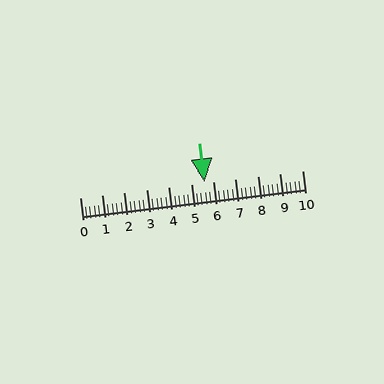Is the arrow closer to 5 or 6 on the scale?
The arrow is closer to 6.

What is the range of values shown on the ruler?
The ruler shows values from 0 to 10.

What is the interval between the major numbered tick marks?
The major tick marks are spaced 1 units apart.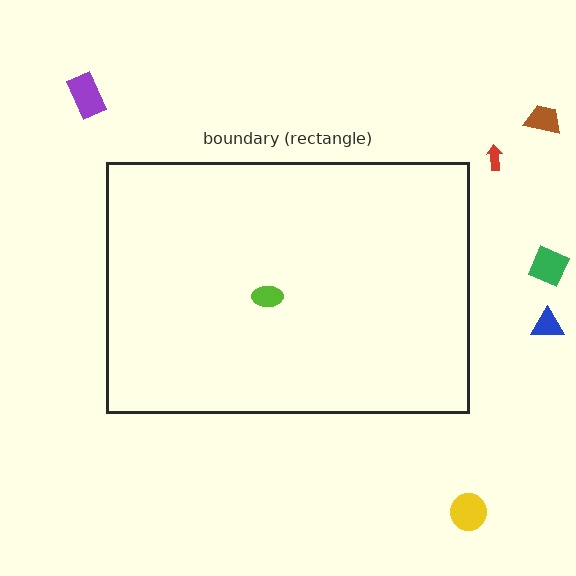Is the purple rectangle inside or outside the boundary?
Outside.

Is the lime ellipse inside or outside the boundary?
Inside.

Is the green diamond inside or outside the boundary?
Outside.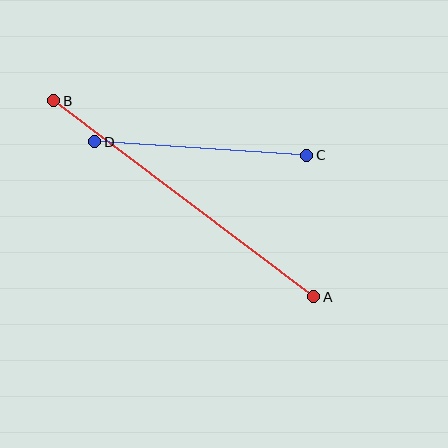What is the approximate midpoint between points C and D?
The midpoint is at approximately (201, 148) pixels.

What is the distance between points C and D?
The distance is approximately 212 pixels.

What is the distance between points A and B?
The distance is approximately 325 pixels.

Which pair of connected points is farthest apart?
Points A and B are farthest apart.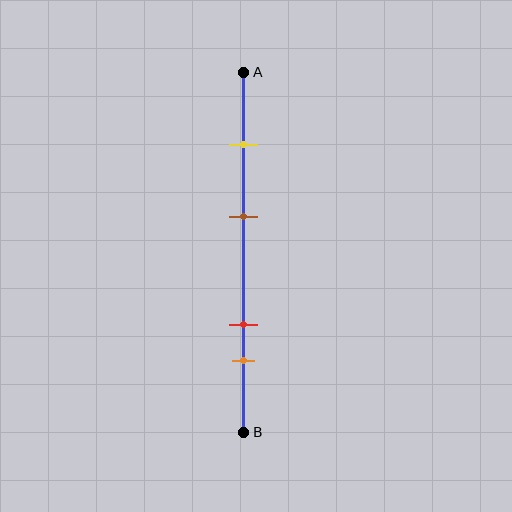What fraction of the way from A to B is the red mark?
The red mark is approximately 70% (0.7) of the way from A to B.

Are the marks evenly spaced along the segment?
No, the marks are not evenly spaced.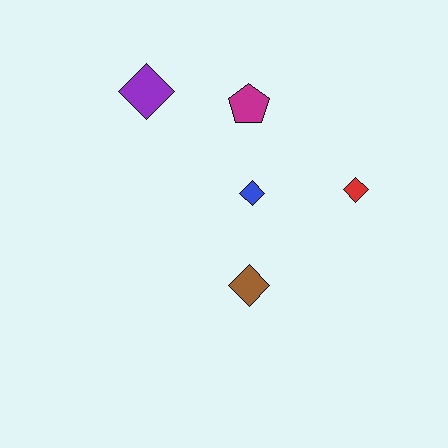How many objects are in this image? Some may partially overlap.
There are 5 objects.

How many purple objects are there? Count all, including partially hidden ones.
There is 1 purple object.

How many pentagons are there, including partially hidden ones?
There is 1 pentagon.